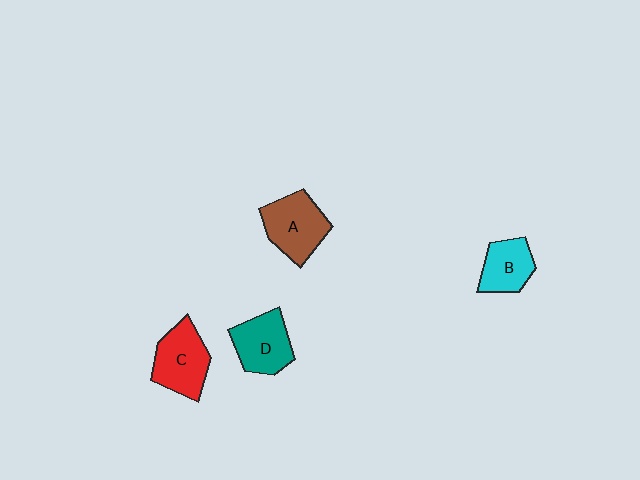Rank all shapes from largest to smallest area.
From largest to smallest: A (brown), C (red), D (teal), B (cyan).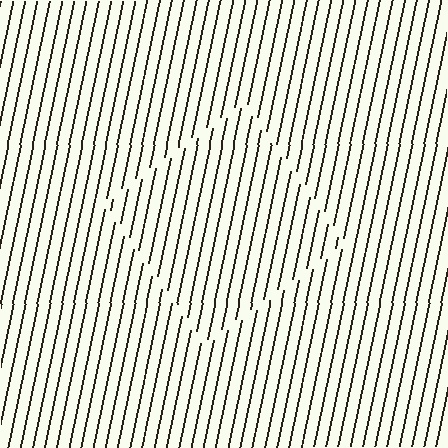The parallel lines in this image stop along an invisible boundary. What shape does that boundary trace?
An illusory square. The interior of the shape contains the same grating, shifted by half a period — the contour is defined by the phase discontinuity where line-ends from the inner and outer gratings abut.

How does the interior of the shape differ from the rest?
The interior of the shape contains the same grating, shifted by half a period — the contour is defined by the phase discontinuity where line-ends from the inner and outer gratings abut.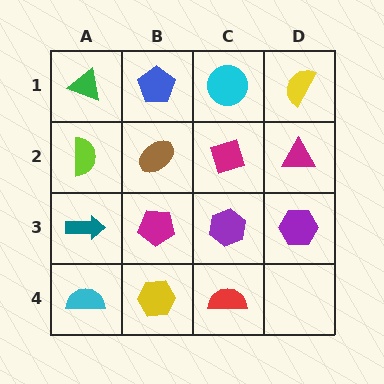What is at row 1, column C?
A cyan circle.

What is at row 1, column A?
A green triangle.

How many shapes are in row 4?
3 shapes.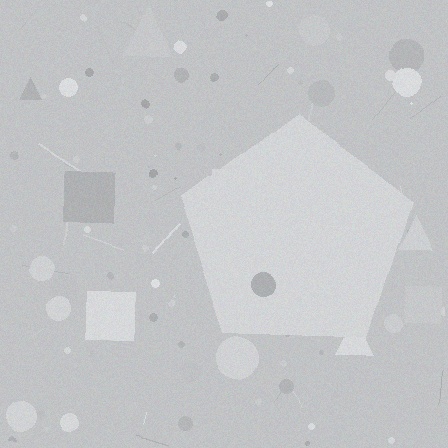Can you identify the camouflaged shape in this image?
The camouflaged shape is a pentagon.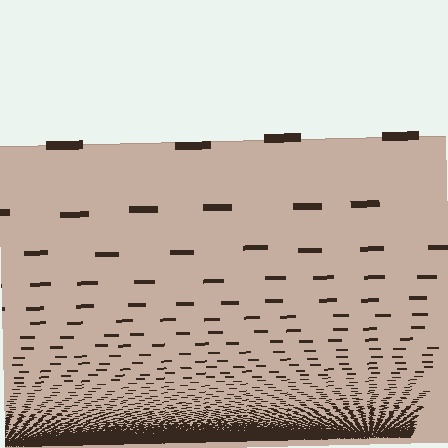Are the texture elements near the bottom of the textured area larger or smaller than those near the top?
Smaller. The gradient is inverted — elements near the bottom are smaller and denser.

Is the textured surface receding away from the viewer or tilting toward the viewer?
The surface appears to tilt toward the viewer. Texture elements get larger and sparser toward the top.